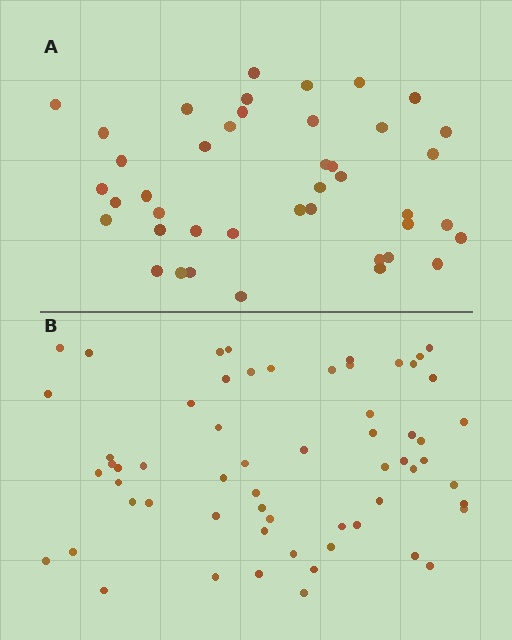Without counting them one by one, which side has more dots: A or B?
Region B (the bottom region) has more dots.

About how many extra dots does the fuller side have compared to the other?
Region B has approximately 20 more dots than region A.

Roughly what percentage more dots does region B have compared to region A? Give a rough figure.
About 45% more.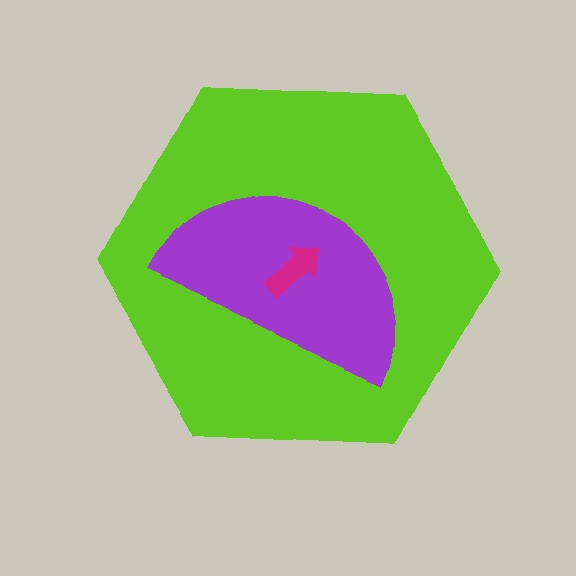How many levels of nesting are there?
3.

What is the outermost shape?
The lime hexagon.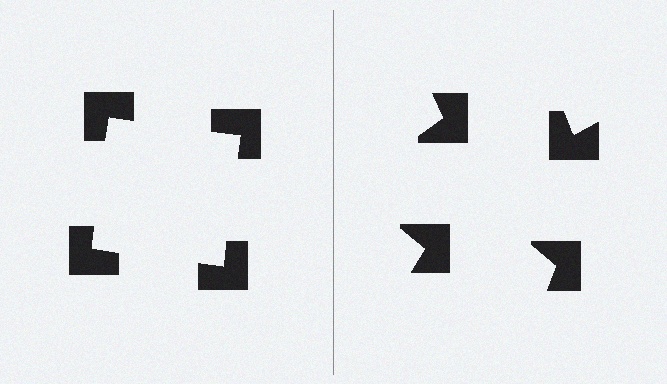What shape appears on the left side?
An illusory square.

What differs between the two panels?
The notched squares are positioned identically on both sides; only the wedge orientations differ. On the left they align to a square; on the right they are misaligned.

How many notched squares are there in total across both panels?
8 — 4 on each side.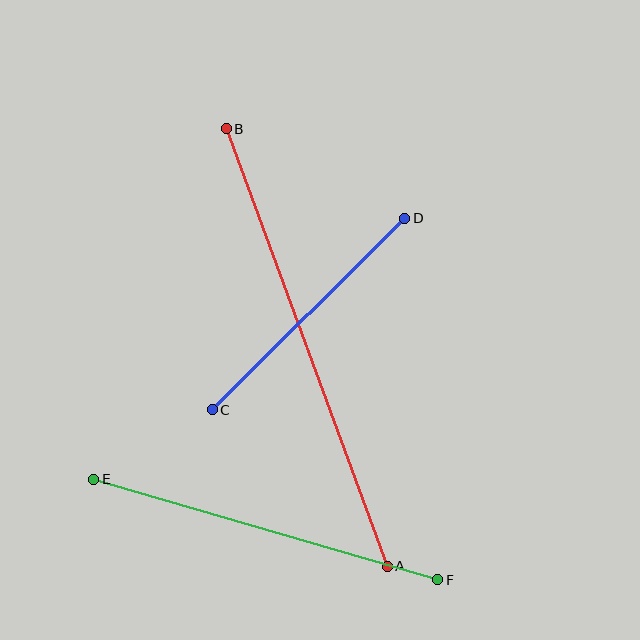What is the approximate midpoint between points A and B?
The midpoint is at approximately (307, 347) pixels.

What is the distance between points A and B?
The distance is approximately 466 pixels.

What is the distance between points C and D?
The distance is approximately 271 pixels.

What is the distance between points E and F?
The distance is approximately 359 pixels.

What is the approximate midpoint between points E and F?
The midpoint is at approximately (266, 530) pixels.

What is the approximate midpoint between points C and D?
The midpoint is at approximately (308, 314) pixels.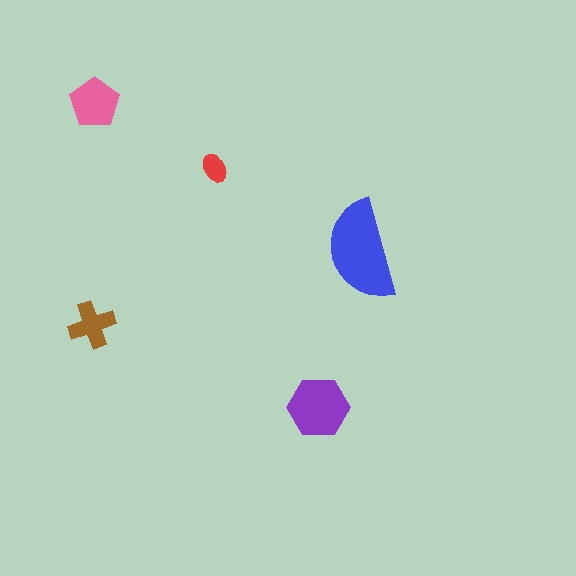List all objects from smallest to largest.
The red ellipse, the brown cross, the pink pentagon, the purple hexagon, the blue semicircle.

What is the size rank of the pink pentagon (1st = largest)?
3rd.